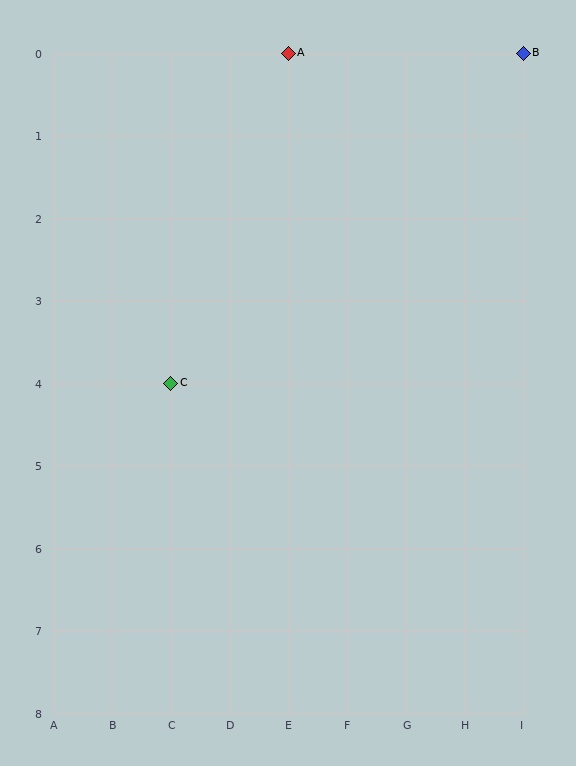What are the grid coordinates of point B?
Point B is at grid coordinates (I, 0).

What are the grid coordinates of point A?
Point A is at grid coordinates (E, 0).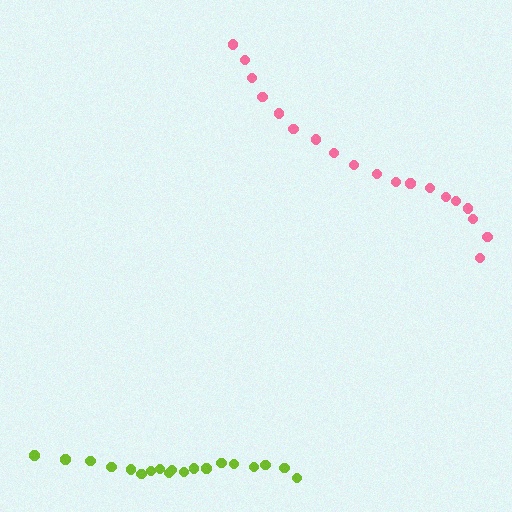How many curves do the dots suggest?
There are 2 distinct paths.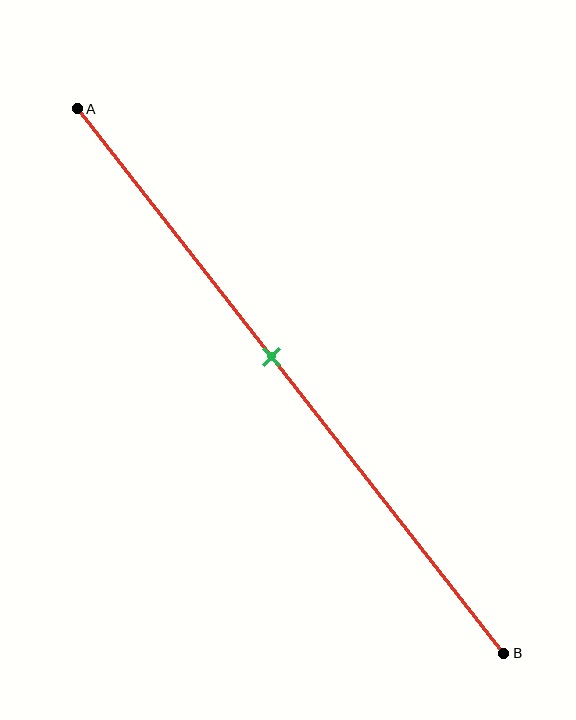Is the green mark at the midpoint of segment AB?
No, the mark is at about 45% from A, not at the 50% midpoint.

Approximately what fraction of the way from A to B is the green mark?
The green mark is approximately 45% of the way from A to B.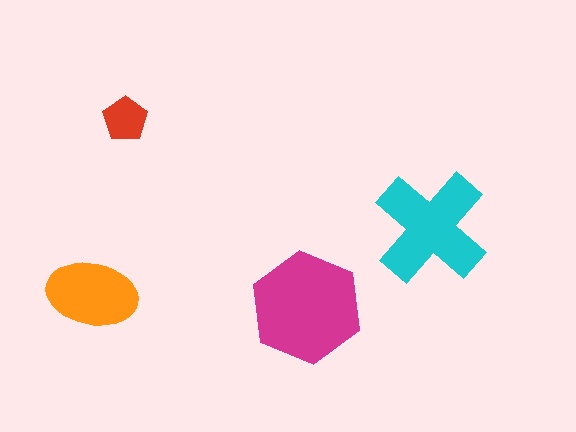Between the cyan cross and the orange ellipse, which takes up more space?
The cyan cross.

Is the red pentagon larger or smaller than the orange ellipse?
Smaller.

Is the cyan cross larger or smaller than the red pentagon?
Larger.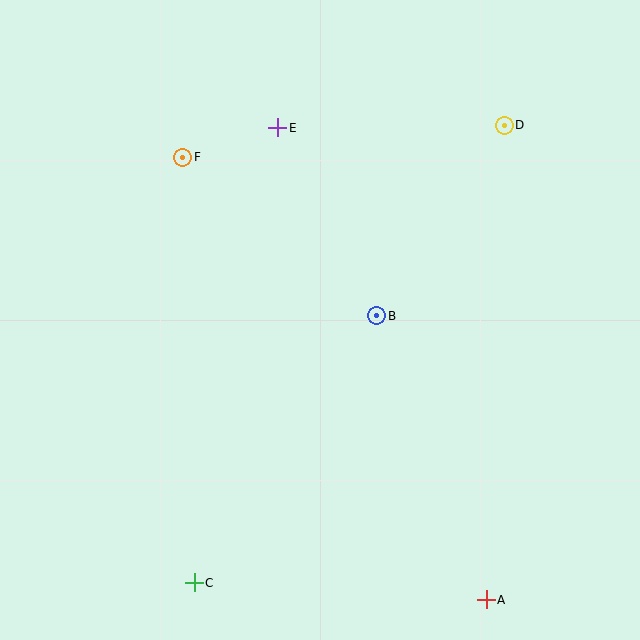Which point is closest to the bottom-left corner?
Point C is closest to the bottom-left corner.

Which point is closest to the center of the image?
Point B at (377, 316) is closest to the center.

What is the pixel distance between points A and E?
The distance between A and E is 516 pixels.